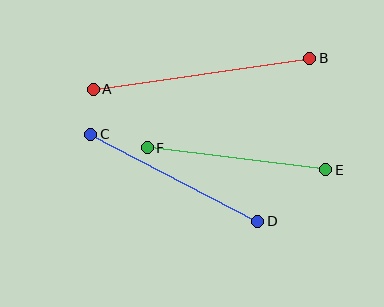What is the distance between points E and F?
The distance is approximately 180 pixels.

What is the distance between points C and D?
The distance is approximately 188 pixels.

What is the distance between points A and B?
The distance is approximately 219 pixels.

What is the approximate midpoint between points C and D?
The midpoint is at approximately (174, 178) pixels.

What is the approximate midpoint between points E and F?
The midpoint is at approximately (237, 159) pixels.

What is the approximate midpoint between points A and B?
The midpoint is at approximately (202, 74) pixels.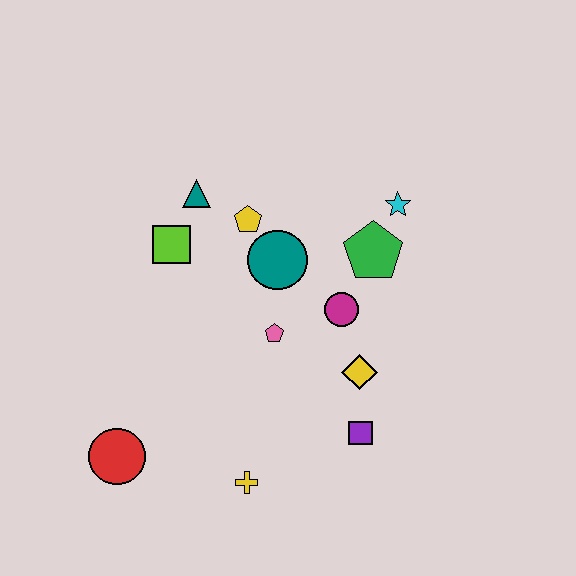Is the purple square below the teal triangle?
Yes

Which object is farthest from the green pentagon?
The red circle is farthest from the green pentagon.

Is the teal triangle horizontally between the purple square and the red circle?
Yes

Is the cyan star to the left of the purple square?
No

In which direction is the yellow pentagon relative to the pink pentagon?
The yellow pentagon is above the pink pentagon.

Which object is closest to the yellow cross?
The purple square is closest to the yellow cross.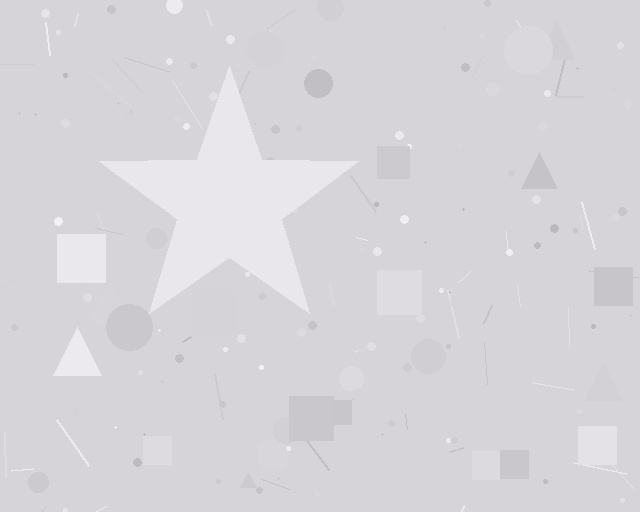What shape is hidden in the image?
A star is hidden in the image.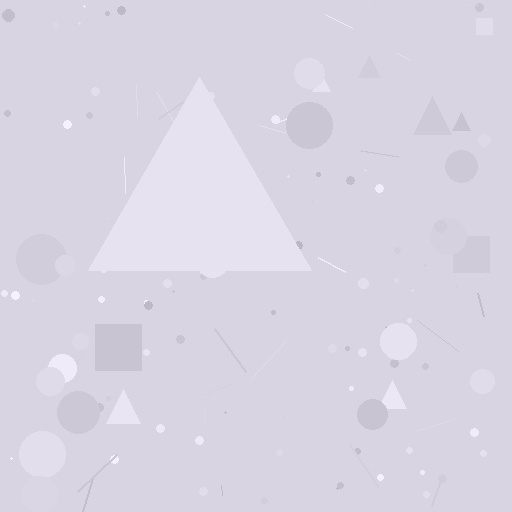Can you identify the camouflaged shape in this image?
The camouflaged shape is a triangle.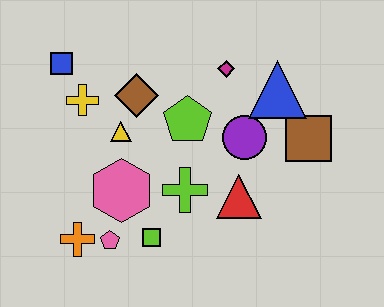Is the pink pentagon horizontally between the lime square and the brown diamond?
No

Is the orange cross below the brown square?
Yes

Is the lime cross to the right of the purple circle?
No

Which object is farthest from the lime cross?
The blue square is farthest from the lime cross.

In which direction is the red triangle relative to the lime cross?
The red triangle is to the right of the lime cross.